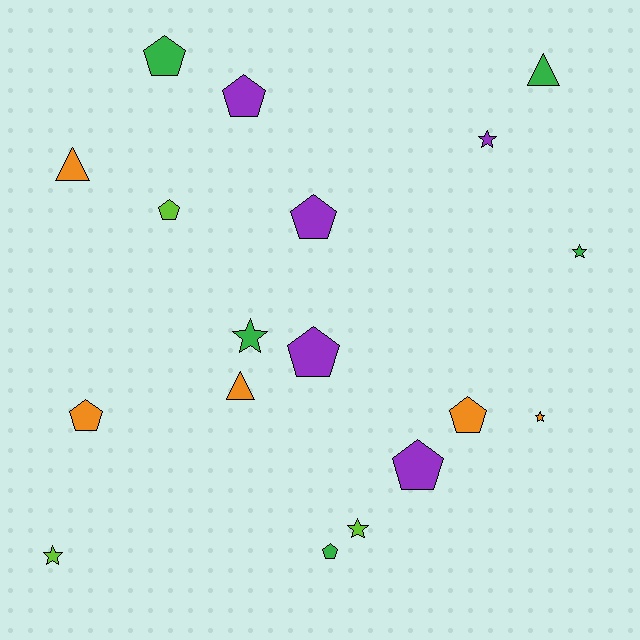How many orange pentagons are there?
There are 2 orange pentagons.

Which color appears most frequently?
Purple, with 5 objects.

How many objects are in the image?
There are 18 objects.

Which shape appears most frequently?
Pentagon, with 9 objects.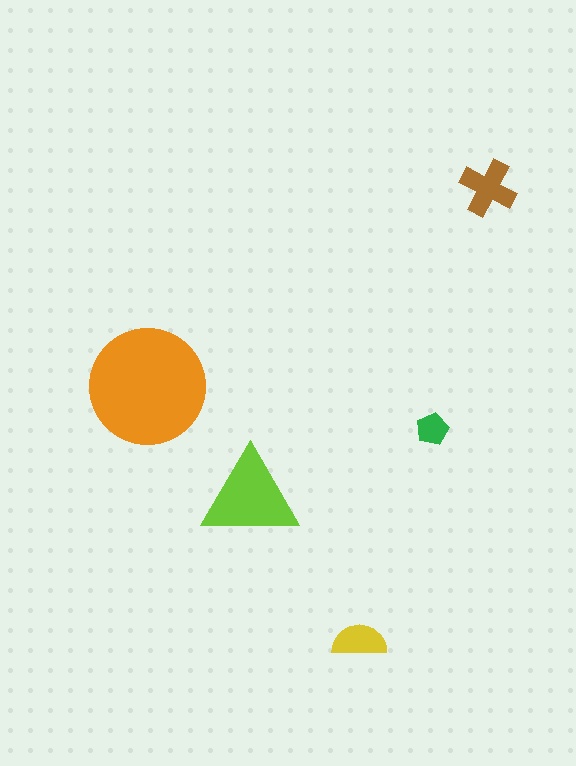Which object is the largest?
The orange circle.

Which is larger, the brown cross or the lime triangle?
The lime triangle.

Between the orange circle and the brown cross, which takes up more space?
The orange circle.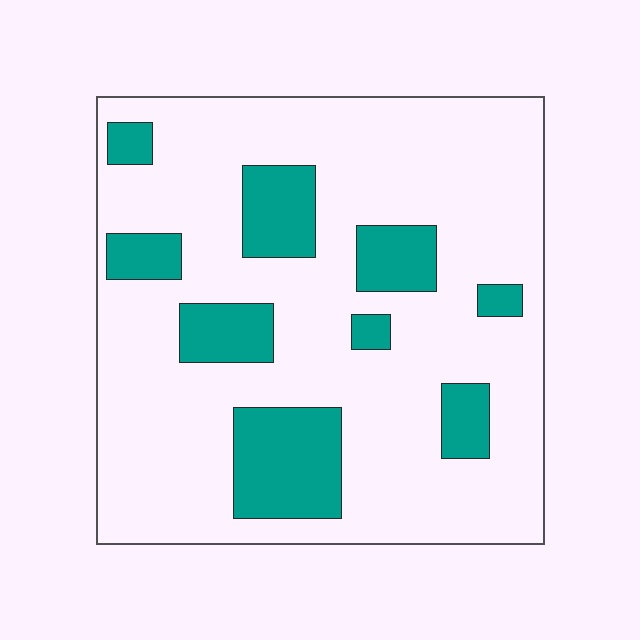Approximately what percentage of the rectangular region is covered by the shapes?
Approximately 20%.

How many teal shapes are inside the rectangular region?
9.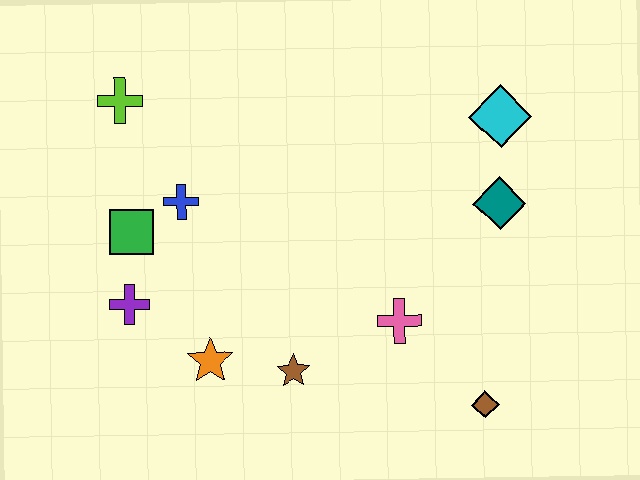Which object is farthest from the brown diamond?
The lime cross is farthest from the brown diamond.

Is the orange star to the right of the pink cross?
No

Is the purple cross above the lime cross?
No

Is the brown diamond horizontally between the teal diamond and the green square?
Yes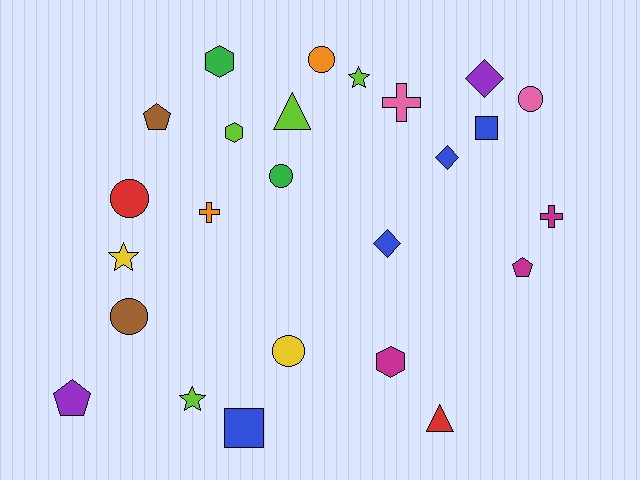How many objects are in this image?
There are 25 objects.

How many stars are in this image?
There are 3 stars.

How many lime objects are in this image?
There are 4 lime objects.